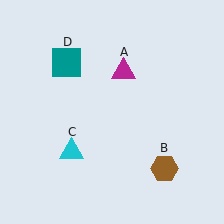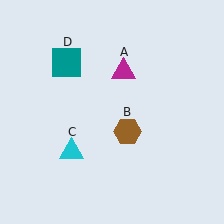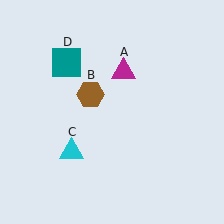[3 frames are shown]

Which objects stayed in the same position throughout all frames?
Magenta triangle (object A) and cyan triangle (object C) and teal square (object D) remained stationary.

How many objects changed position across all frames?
1 object changed position: brown hexagon (object B).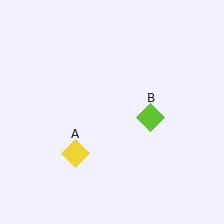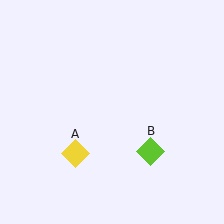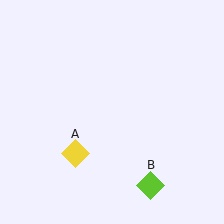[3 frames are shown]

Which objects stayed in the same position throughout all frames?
Yellow diamond (object A) remained stationary.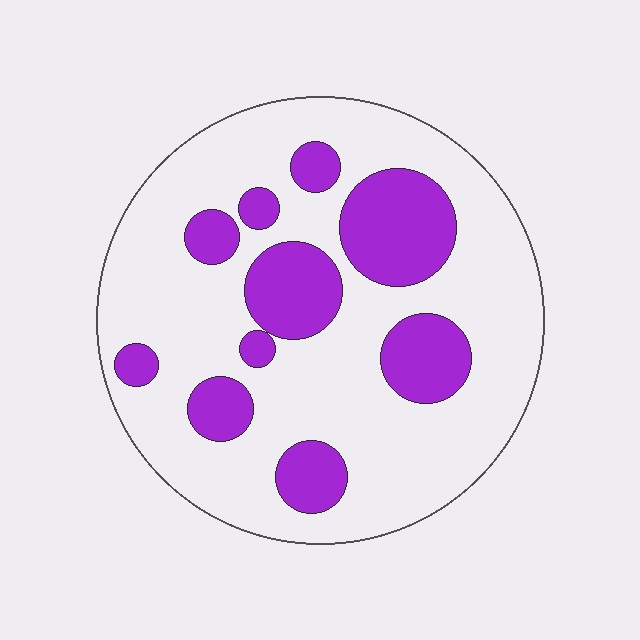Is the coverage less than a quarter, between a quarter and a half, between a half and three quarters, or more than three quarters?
Between a quarter and a half.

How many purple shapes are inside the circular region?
10.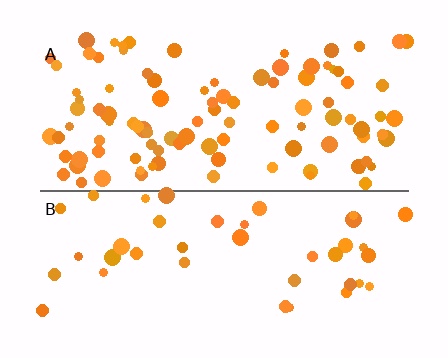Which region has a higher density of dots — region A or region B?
A (the top).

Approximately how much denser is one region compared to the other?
Approximately 2.4× — region A over region B.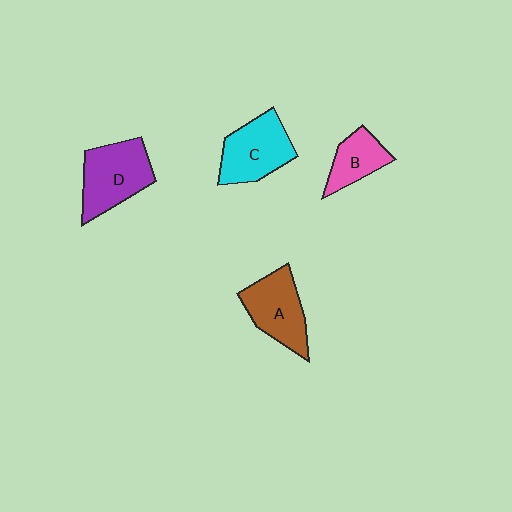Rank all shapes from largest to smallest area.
From largest to smallest: D (purple), C (cyan), A (brown), B (pink).